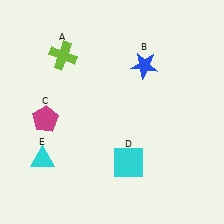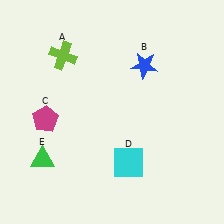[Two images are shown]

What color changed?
The triangle (E) changed from cyan in Image 1 to green in Image 2.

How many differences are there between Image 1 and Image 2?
There is 1 difference between the two images.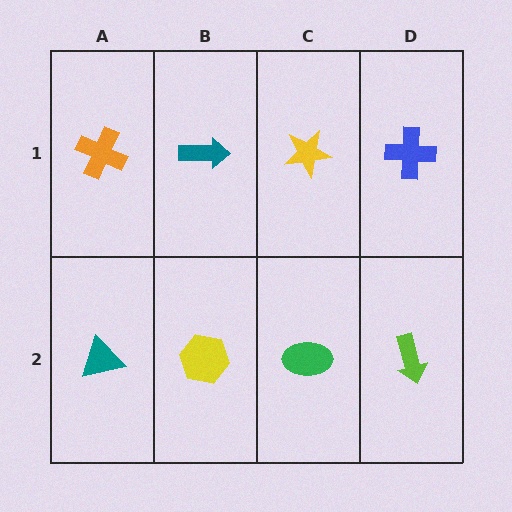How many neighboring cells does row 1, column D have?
2.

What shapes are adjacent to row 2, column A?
An orange cross (row 1, column A), a yellow hexagon (row 2, column B).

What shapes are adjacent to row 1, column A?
A teal triangle (row 2, column A), a teal arrow (row 1, column B).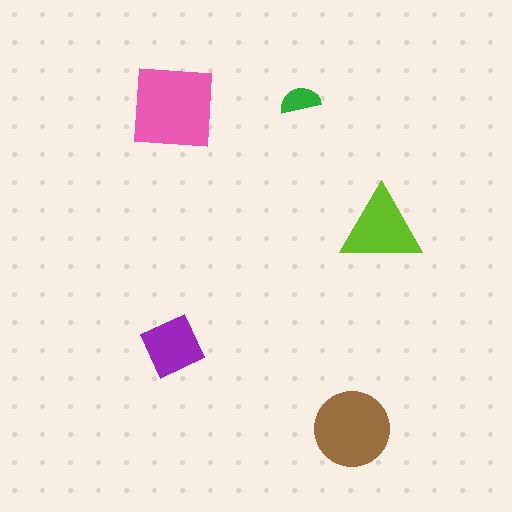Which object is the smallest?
The green semicircle.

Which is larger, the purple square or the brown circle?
The brown circle.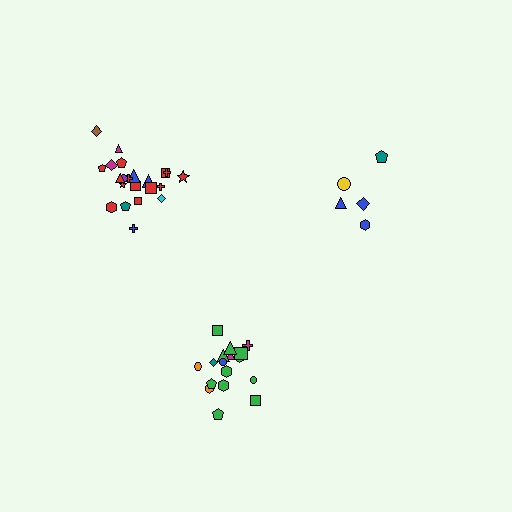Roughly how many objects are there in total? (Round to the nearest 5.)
Roughly 45 objects in total.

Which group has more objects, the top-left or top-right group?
The top-left group.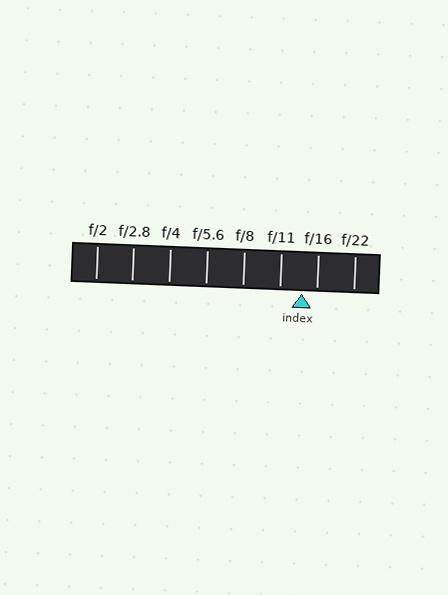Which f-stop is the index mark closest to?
The index mark is closest to f/16.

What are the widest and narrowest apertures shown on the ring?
The widest aperture shown is f/2 and the narrowest is f/22.